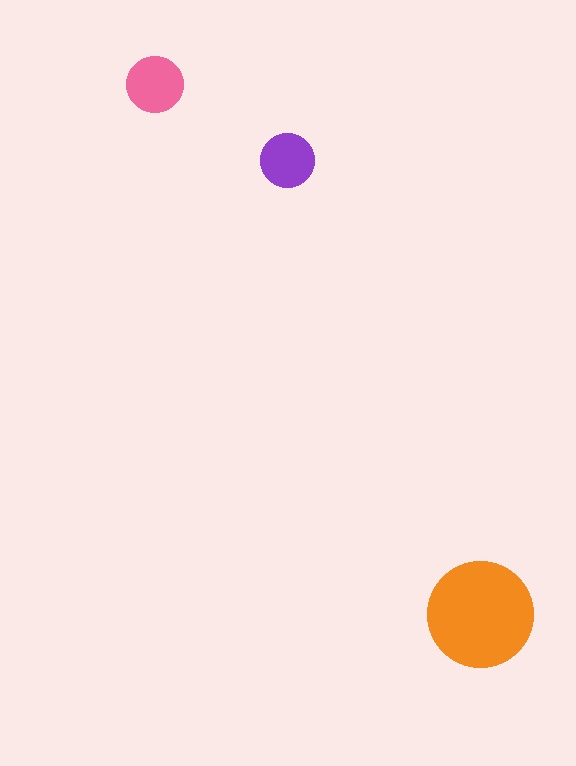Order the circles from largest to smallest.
the orange one, the pink one, the purple one.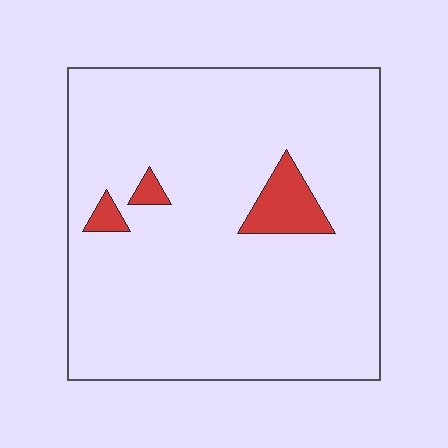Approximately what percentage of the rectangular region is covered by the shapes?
Approximately 5%.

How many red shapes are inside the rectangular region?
3.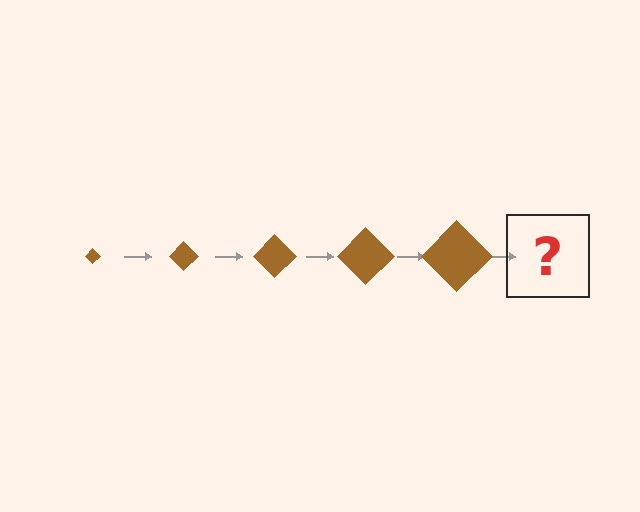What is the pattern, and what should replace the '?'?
The pattern is that the diamond gets progressively larger each step. The '?' should be a brown diamond, larger than the previous one.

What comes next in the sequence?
The next element should be a brown diamond, larger than the previous one.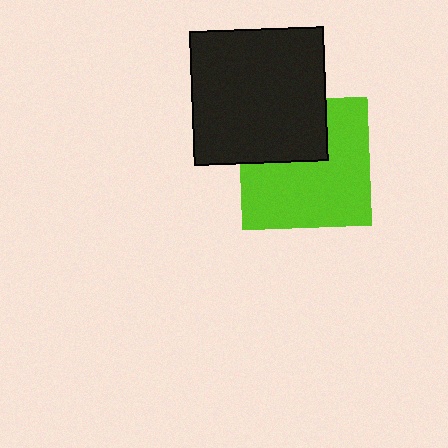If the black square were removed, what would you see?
You would see the complete lime square.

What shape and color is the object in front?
The object in front is a black square.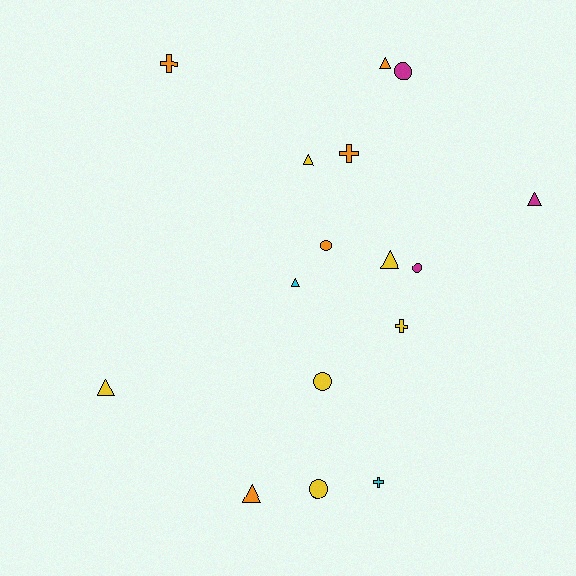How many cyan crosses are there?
There is 1 cyan cross.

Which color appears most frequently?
Yellow, with 6 objects.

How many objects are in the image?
There are 16 objects.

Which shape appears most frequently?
Triangle, with 7 objects.